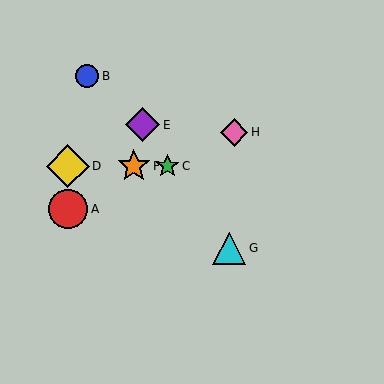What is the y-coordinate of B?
Object B is at y≈76.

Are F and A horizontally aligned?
No, F is at y≈166 and A is at y≈209.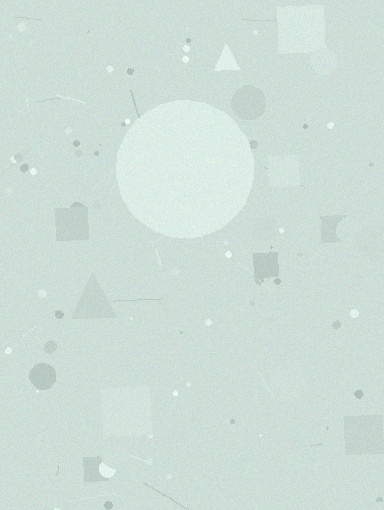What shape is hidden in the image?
A circle is hidden in the image.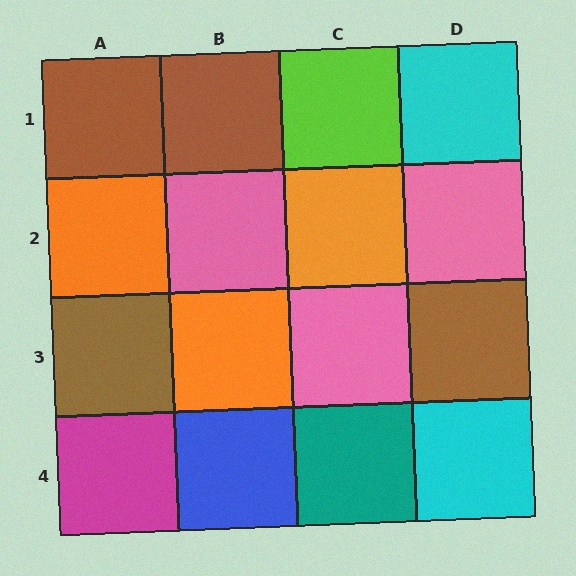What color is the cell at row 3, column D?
Brown.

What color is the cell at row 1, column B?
Brown.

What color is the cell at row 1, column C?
Lime.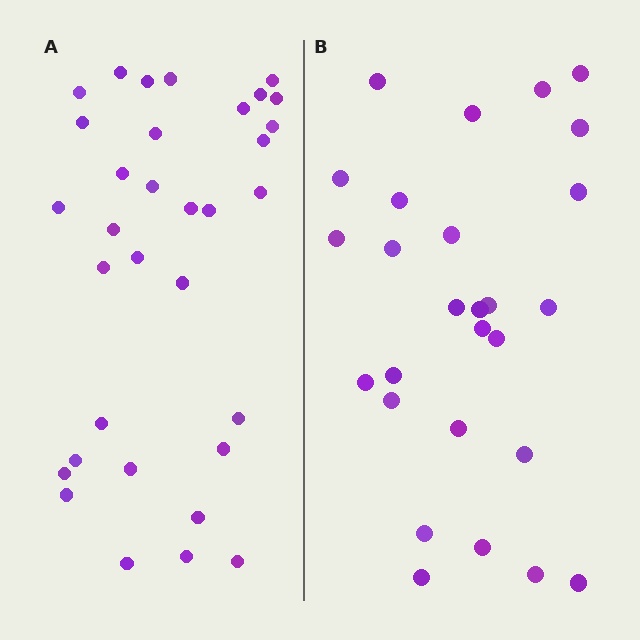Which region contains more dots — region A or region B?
Region A (the left region) has more dots.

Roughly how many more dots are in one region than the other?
Region A has about 6 more dots than region B.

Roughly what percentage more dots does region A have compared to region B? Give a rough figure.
About 20% more.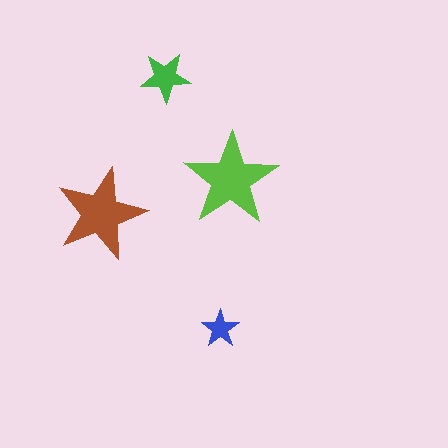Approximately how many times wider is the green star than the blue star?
About 1.5 times wider.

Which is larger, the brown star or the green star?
The brown one.